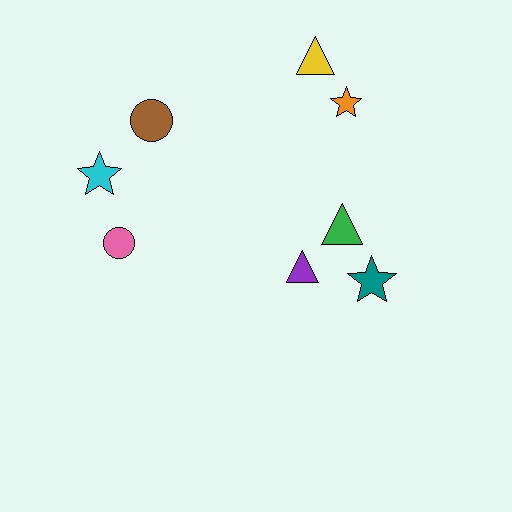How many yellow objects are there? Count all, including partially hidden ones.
There is 1 yellow object.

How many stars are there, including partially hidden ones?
There are 3 stars.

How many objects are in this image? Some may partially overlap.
There are 8 objects.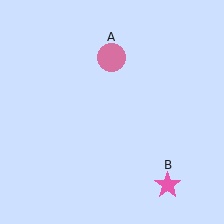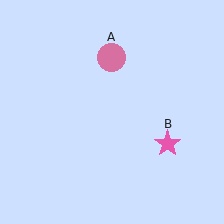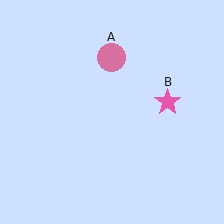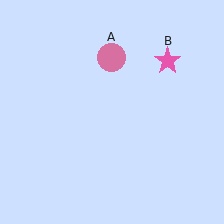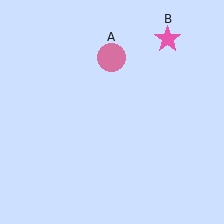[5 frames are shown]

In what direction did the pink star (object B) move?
The pink star (object B) moved up.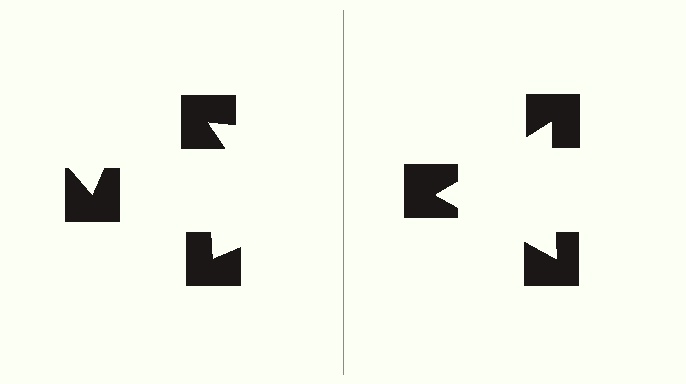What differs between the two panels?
The notched squares are positioned identically on both sides; only the wedge orientations differ. On the right they align to a triangle; on the left they are misaligned.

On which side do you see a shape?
An illusory triangle appears on the right side. On the left side the wedge cuts are rotated, so no coherent shape forms.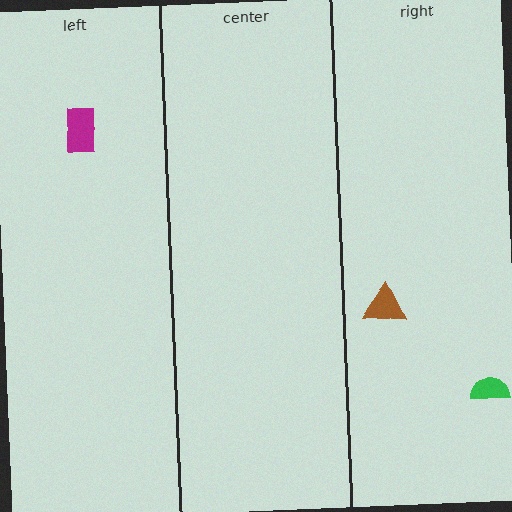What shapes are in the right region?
The brown triangle, the green semicircle.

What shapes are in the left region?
The magenta rectangle.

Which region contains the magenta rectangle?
The left region.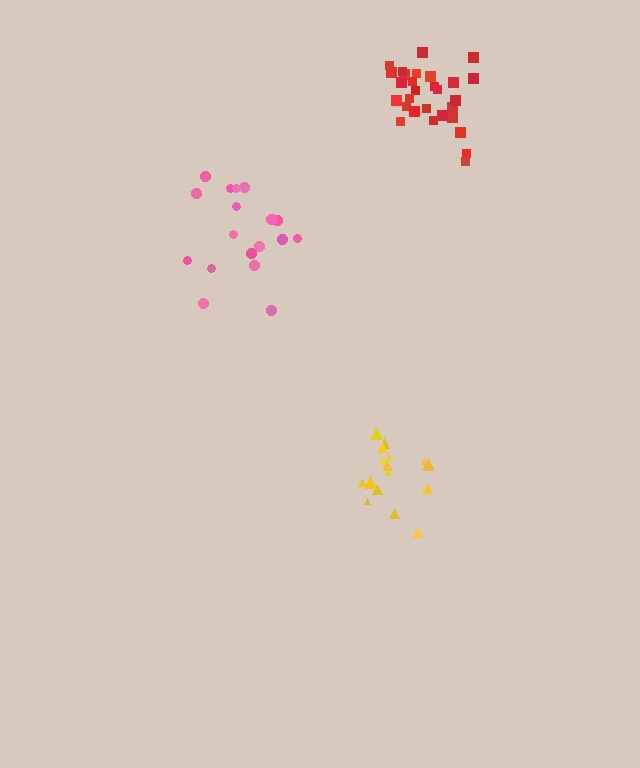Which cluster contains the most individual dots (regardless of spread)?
Red (30).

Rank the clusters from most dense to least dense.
red, yellow, pink.